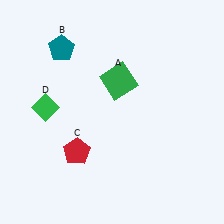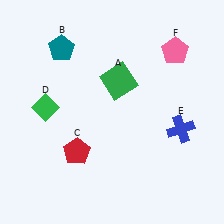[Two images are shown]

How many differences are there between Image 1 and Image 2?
There are 2 differences between the two images.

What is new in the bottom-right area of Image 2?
A blue cross (E) was added in the bottom-right area of Image 2.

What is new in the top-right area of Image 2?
A pink pentagon (F) was added in the top-right area of Image 2.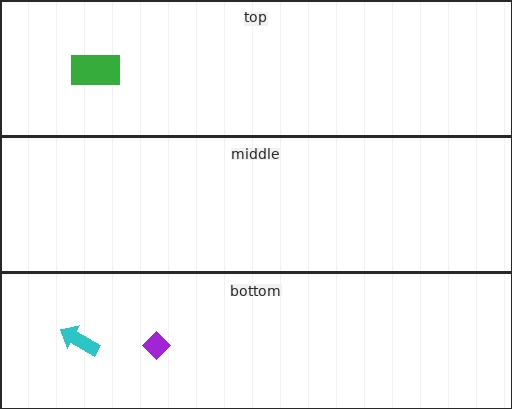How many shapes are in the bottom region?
2.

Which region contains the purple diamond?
The bottom region.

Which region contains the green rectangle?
The top region.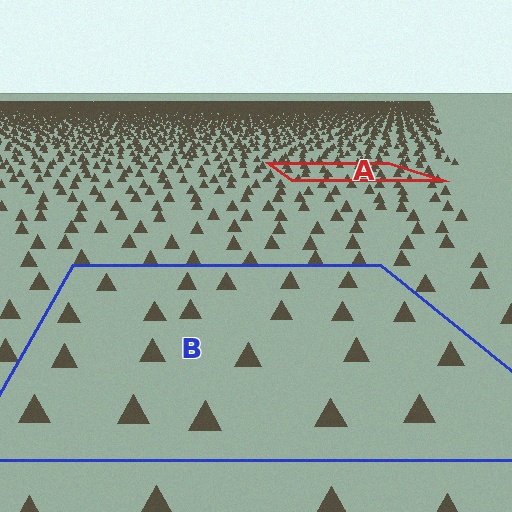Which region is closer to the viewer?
Region B is closer. The texture elements there are larger and more spread out.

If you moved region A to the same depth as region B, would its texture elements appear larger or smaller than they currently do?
They would appear larger. At a closer depth, the same texture elements are projected at a bigger on-screen size.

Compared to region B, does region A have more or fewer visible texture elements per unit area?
Region A has more texture elements per unit area — they are packed more densely because it is farther away.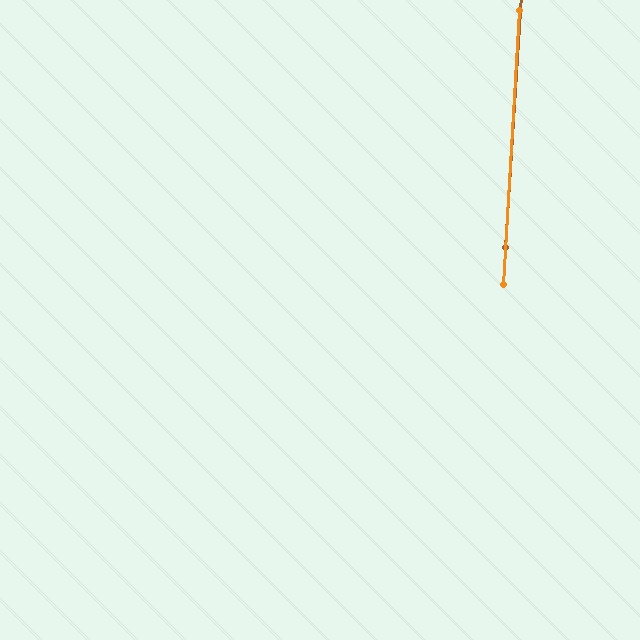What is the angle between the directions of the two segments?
Approximately 0 degrees.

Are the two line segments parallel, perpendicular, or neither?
Parallel — their directions differ by only 0.3°.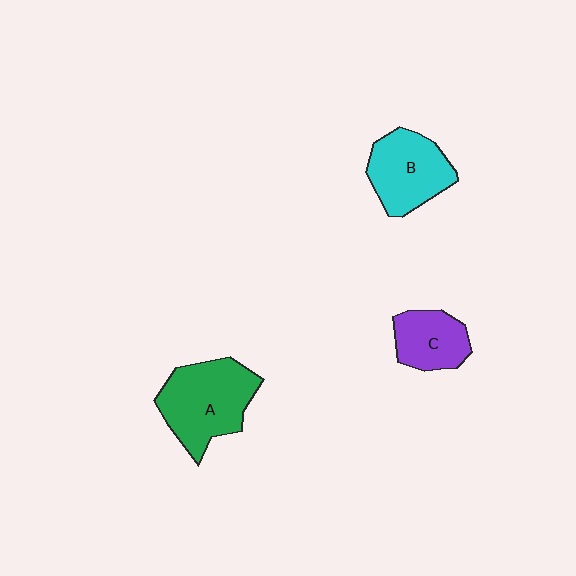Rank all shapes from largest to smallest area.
From largest to smallest: A (green), B (cyan), C (purple).